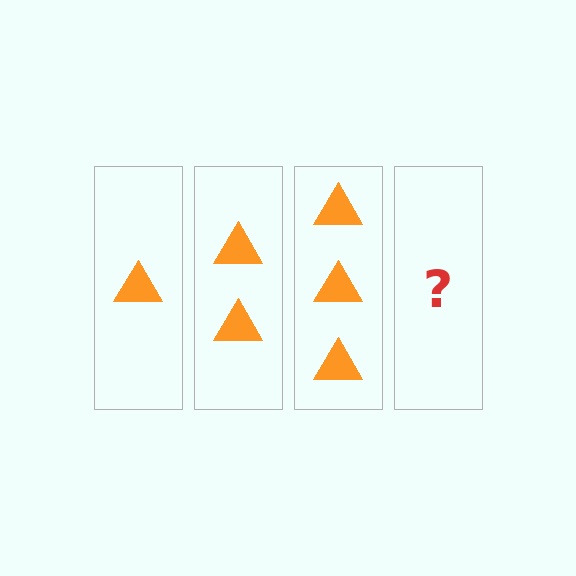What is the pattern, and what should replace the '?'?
The pattern is that each step adds one more triangle. The '?' should be 4 triangles.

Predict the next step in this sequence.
The next step is 4 triangles.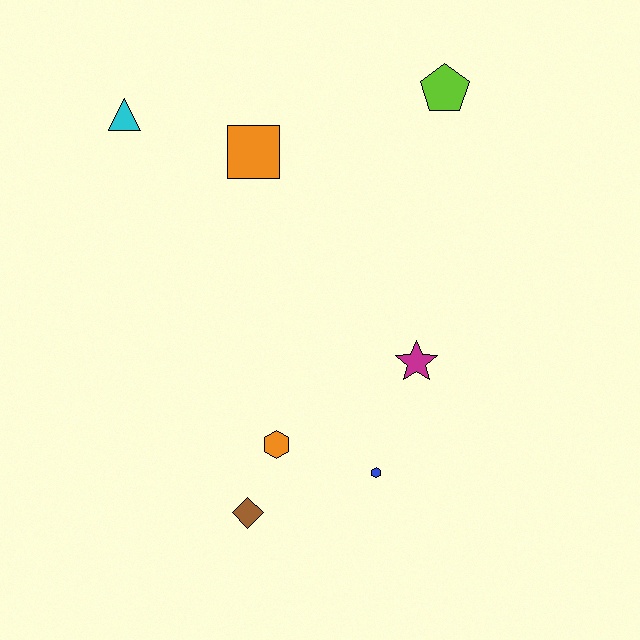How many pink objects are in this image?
There are no pink objects.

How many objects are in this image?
There are 7 objects.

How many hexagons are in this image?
There are 2 hexagons.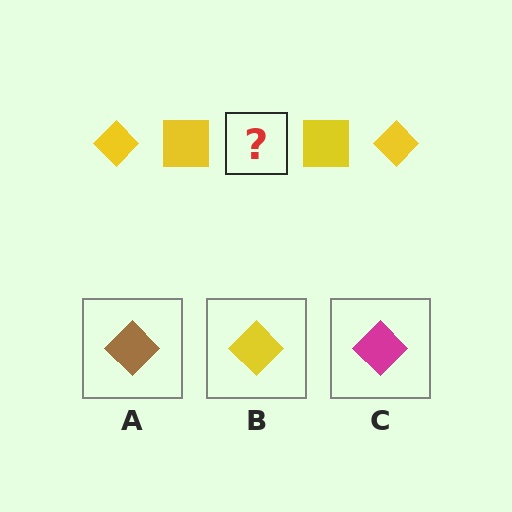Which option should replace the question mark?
Option B.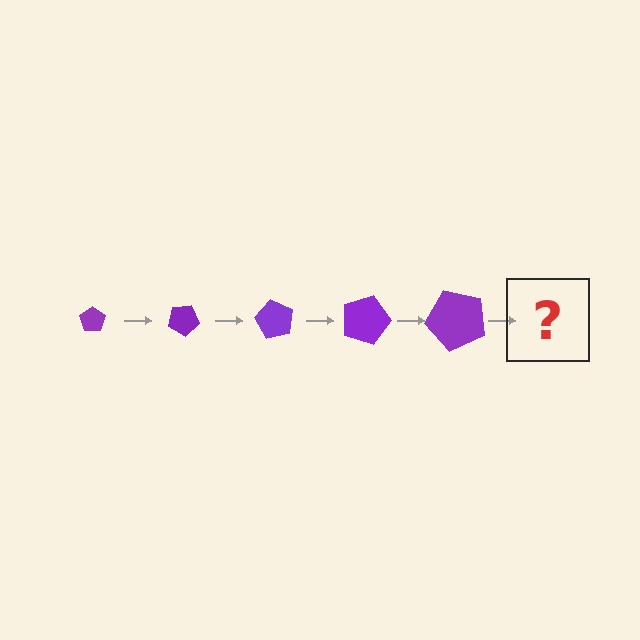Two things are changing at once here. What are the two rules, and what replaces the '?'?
The two rules are that the pentagon grows larger each step and it rotates 30 degrees each step. The '?' should be a pentagon, larger than the previous one and rotated 150 degrees from the start.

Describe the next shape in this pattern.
It should be a pentagon, larger than the previous one and rotated 150 degrees from the start.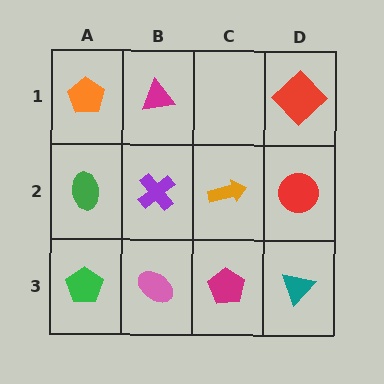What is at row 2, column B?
A purple cross.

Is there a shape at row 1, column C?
No, that cell is empty.